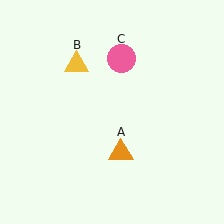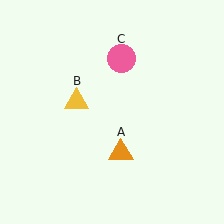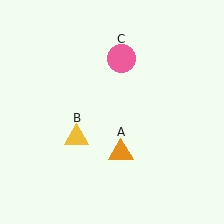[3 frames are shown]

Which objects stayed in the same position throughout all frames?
Orange triangle (object A) and pink circle (object C) remained stationary.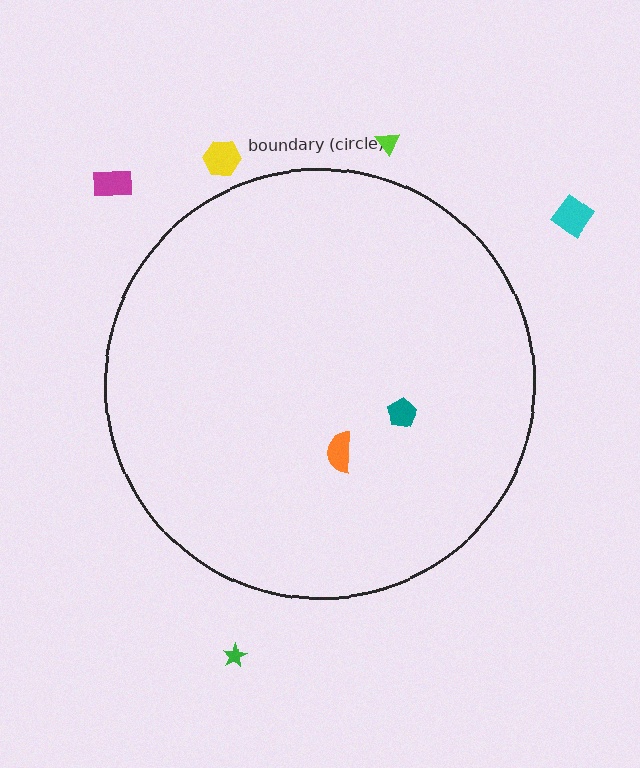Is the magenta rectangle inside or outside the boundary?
Outside.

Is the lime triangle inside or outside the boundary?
Outside.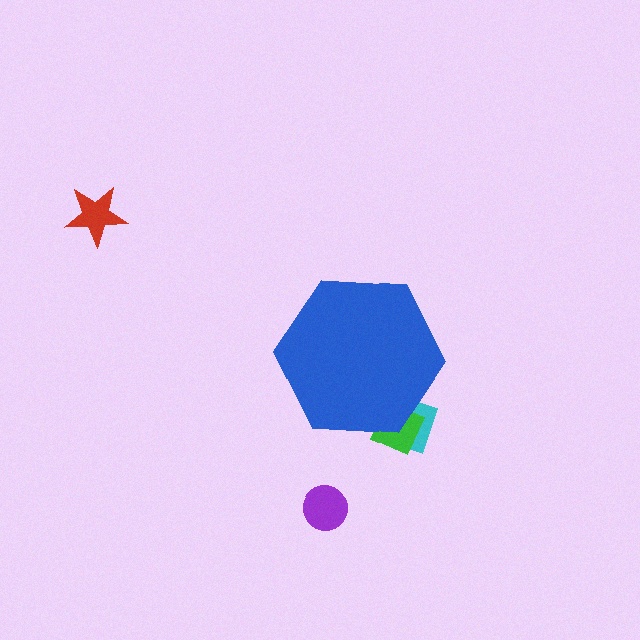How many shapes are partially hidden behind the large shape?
2 shapes are partially hidden.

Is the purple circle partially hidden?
No, the purple circle is fully visible.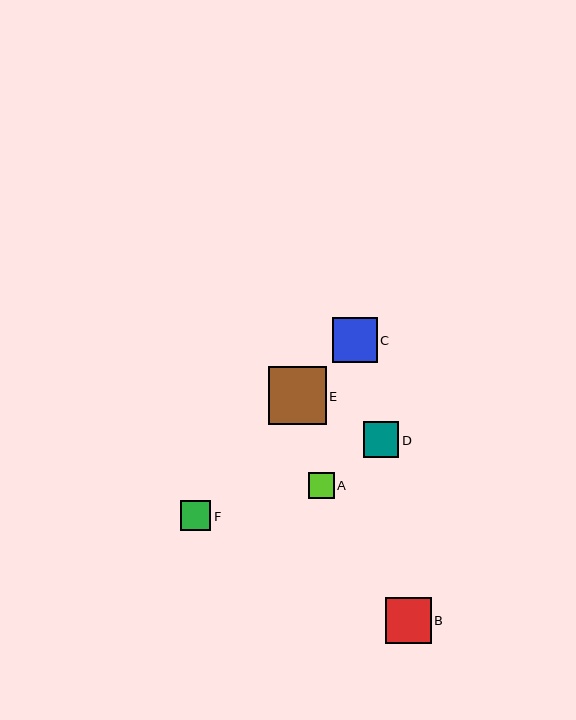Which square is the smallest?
Square A is the smallest with a size of approximately 25 pixels.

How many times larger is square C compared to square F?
Square C is approximately 1.5 times the size of square F.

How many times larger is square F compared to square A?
Square F is approximately 1.2 times the size of square A.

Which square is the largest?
Square E is the largest with a size of approximately 58 pixels.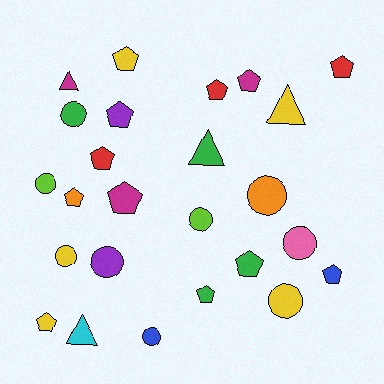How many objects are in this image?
There are 25 objects.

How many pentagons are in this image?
There are 12 pentagons.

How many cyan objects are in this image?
There is 1 cyan object.